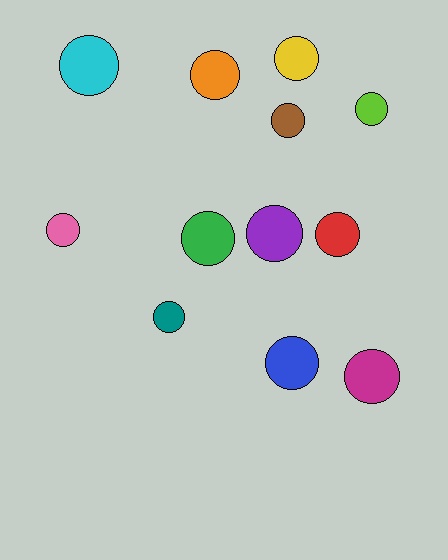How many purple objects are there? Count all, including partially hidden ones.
There is 1 purple object.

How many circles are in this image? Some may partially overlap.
There are 12 circles.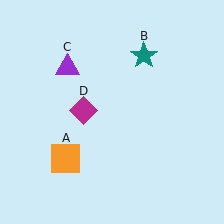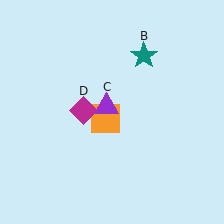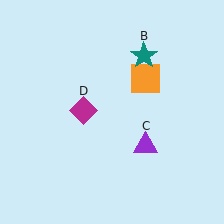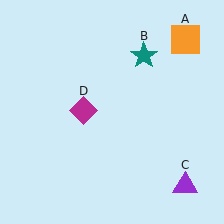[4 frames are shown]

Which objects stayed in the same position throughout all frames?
Teal star (object B) and magenta diamond (object D) remained stationary.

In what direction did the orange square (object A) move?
The orange square (object A) moved up and to the right.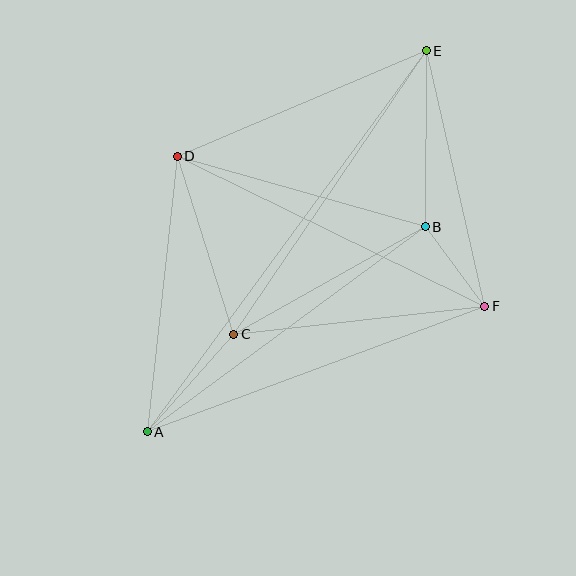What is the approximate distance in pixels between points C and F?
The distance between C and F is approximately 253 pixels.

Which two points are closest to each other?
Points B and F are closest to each other.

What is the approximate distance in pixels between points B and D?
The distance between B and D is approximately 258 pixels.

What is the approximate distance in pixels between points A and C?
The distance between A and C is approximately 130 pixels.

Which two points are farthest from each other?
Points A and E are farthest from each other.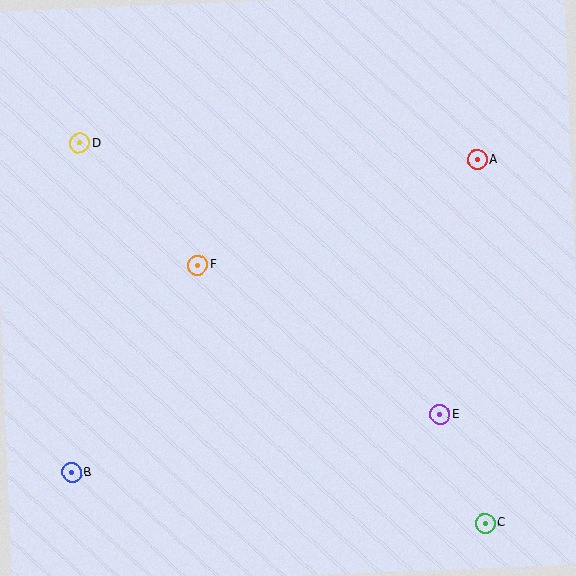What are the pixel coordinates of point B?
Point B is at (72, 473).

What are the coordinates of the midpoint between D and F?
The midpoint between D and F is at (139, 204).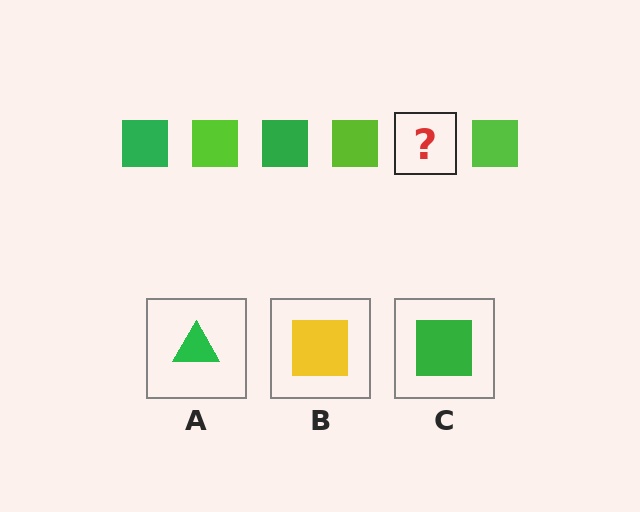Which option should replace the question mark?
Option C.